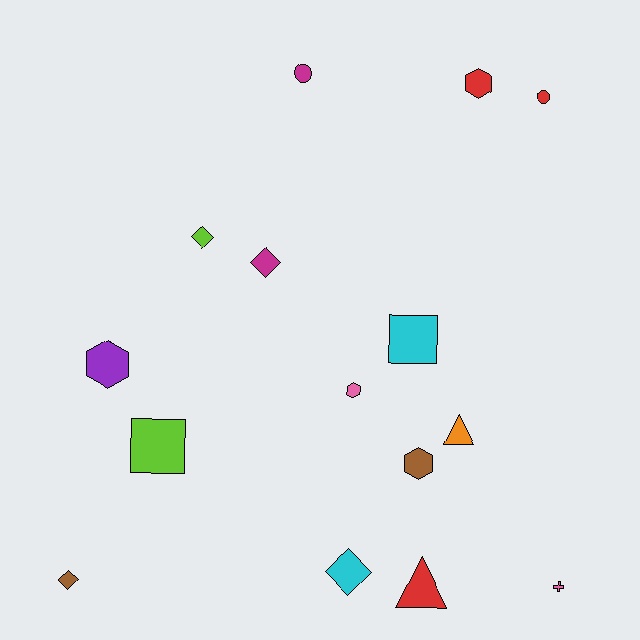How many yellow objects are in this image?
There are no yellow objects.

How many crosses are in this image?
There is 1 cross.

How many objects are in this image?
There are 15 objects.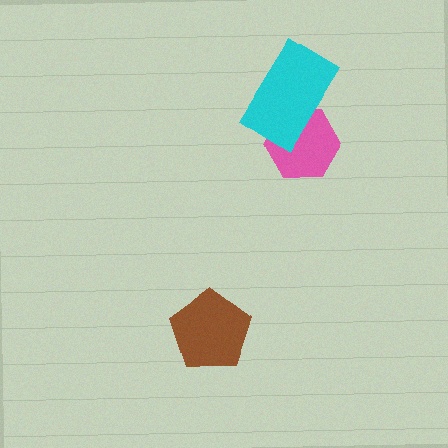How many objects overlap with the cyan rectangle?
1 object overlaps with the cyan rectangle.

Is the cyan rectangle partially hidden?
No, no other shape covers it.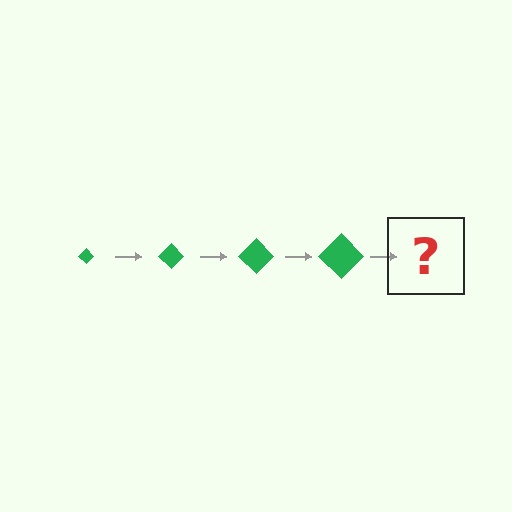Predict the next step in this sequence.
The next step is a green diamond, larger than the previous one.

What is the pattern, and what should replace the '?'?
The pattern is that the diamond gets progressively larger each step. The '?' should be a green diamond, larger than the previous one.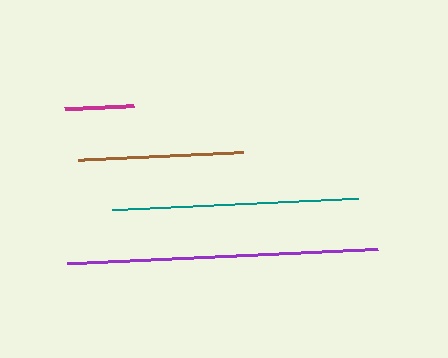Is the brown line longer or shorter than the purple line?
The purple line is longer than the brown line.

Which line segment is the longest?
The purple line is the longest at approximately 310 pixels.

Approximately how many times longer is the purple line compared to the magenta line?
The purple line is approximately 4.5 times the length of the magenta line.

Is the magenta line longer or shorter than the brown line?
The brown line is longer than the magenta line.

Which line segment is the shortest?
The magenta line is the shortest at approximately 70 pixels.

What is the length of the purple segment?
The purple segment is approximately 310 pixels long.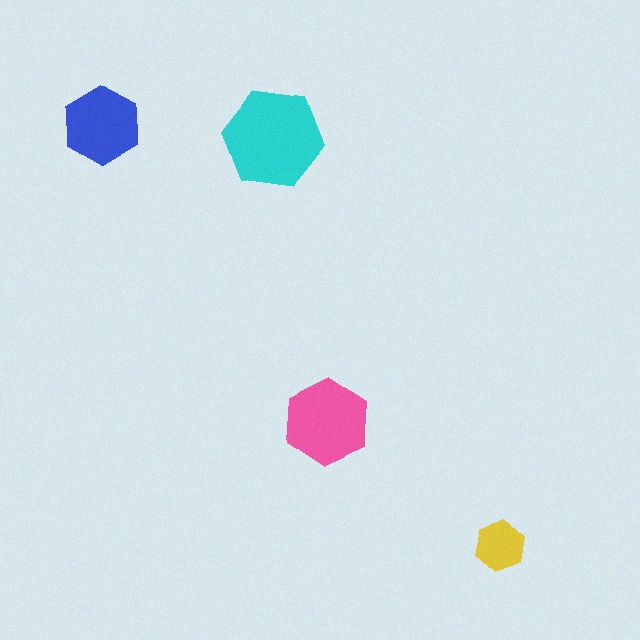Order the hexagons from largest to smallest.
the cyan one, the pink one, the blue one, the yellow one.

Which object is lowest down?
The yellow hexagon is bottommost.